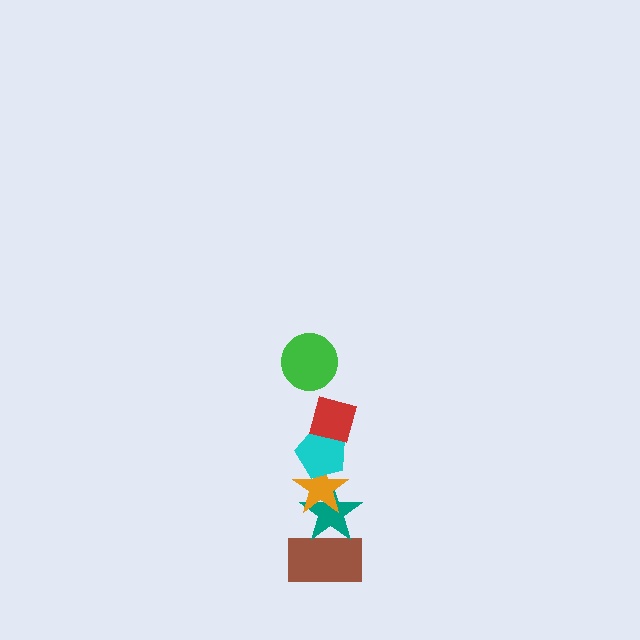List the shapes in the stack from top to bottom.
From top to bottom: the green circle, the red square, the cyan pentagon, the orange star, the teal star, the brown rectangle.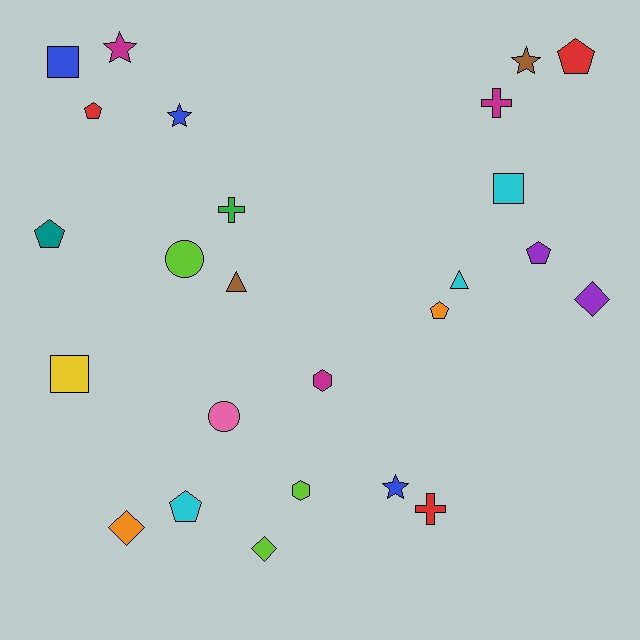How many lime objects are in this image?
There are 3 lime objects.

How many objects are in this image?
There are 25 objects.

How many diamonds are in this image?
There are 3 diamonds.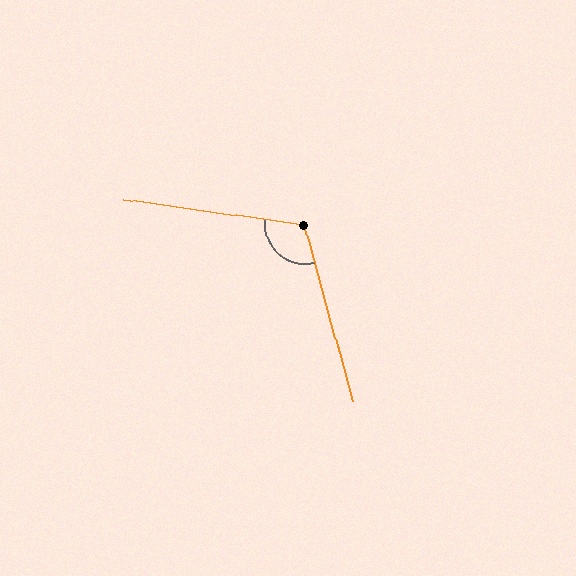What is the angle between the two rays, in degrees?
Approximately 113 degrees.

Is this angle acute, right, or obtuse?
It is obtuse.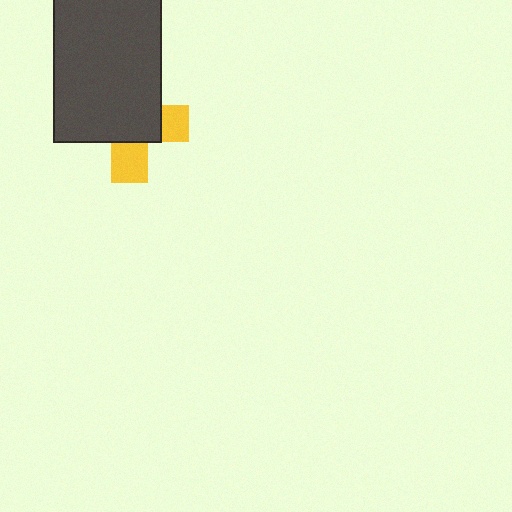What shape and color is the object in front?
The object in front is a dark gray rectangle.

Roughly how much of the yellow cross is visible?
A small part of it is visible (roughly 33%).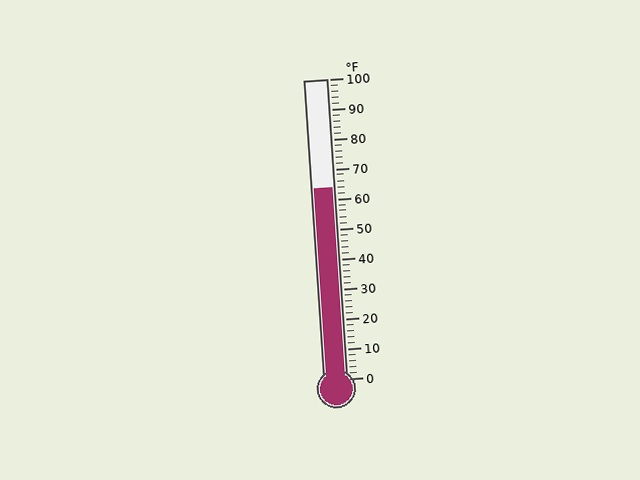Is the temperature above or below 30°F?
The temperature is above 30°F.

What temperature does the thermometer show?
The thermometer shows approximately 64°F.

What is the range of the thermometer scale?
The thermometer scale ranges from 0°F to 100°F.